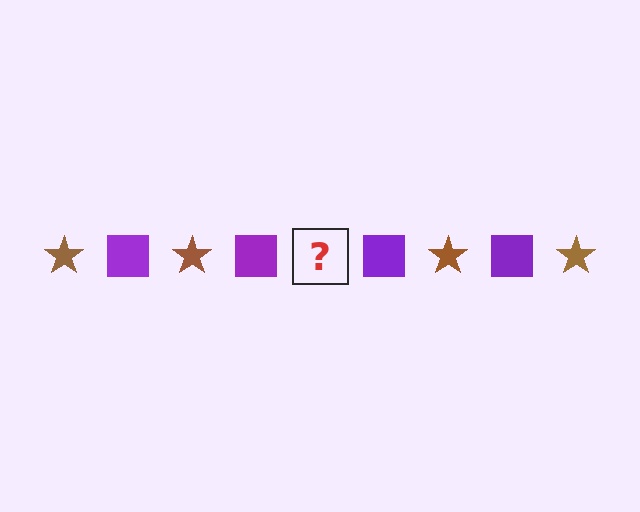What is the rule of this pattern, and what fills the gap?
The rule is that the pattern alternates between brown star and purple square. The gap should be filled with a brown star.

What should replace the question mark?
The question mark should be replaced with a brown star.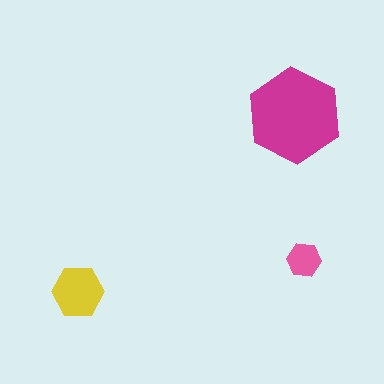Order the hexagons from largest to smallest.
the magenta one, the yellow one, the pink one.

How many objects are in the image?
There are 3 objects in the image.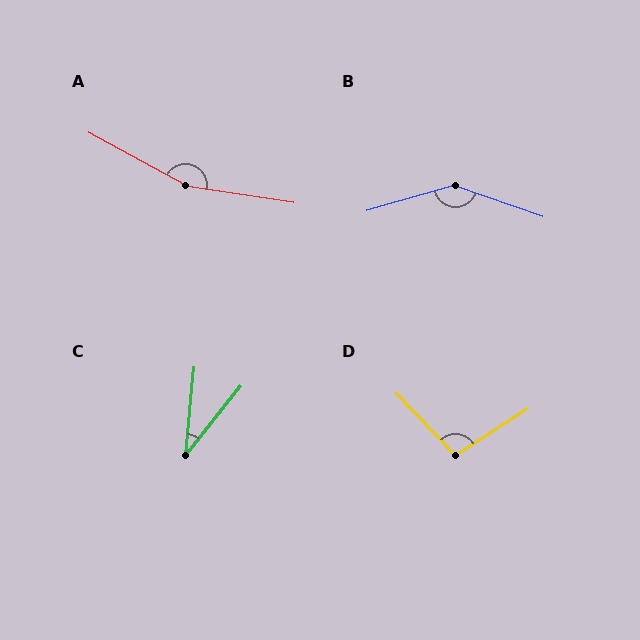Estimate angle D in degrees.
Approximately 101 degrees.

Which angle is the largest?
A, at approximately 160 degrees.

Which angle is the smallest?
C, at approximately 33 degrees.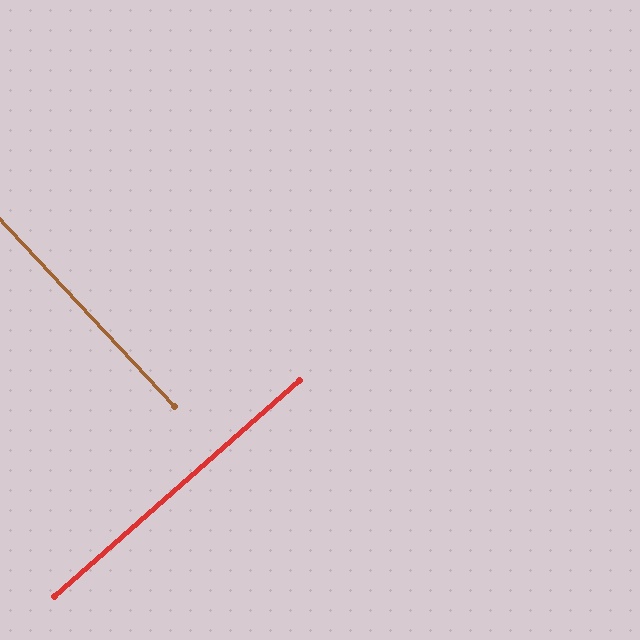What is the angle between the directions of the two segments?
Approximately 88 degrees.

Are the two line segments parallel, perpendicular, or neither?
Perpendicular — they meet at approximately 88°.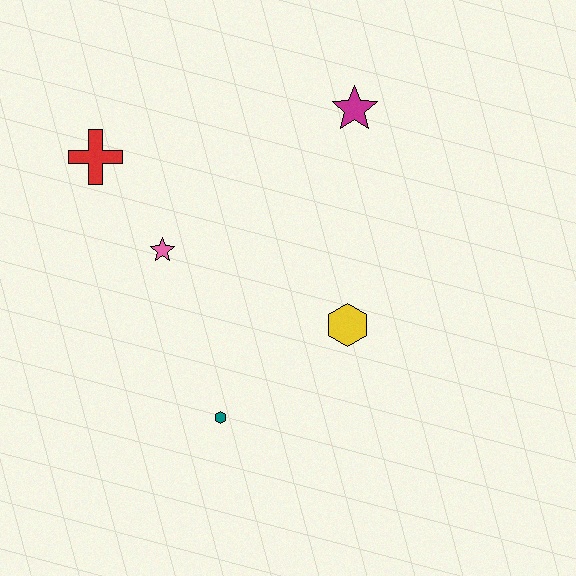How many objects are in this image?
There are 5 objects.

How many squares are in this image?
There are no squares.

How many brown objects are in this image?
There are no brown objects.